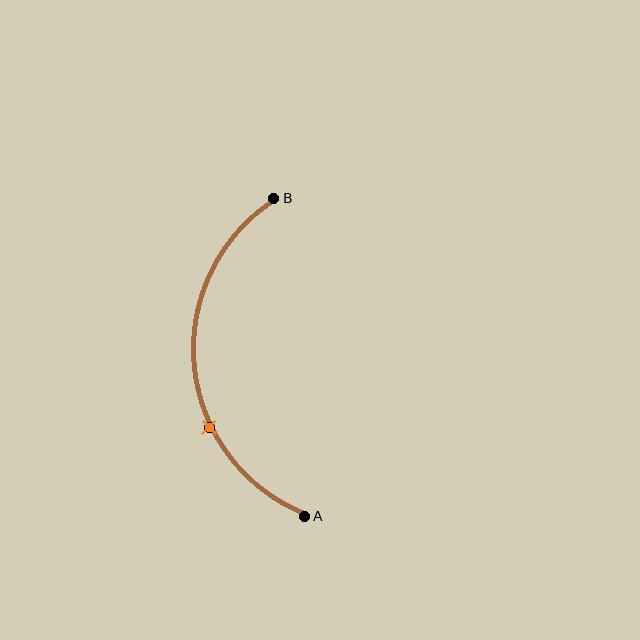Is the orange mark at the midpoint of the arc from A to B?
No. The orange mark lies on the arc but is closer to endpoint A. The arc midpoint would be at the point on the curve equidistant along the arc from both A and B.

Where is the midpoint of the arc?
The arc midpoint is the point on the curve farthest from the straight line joining A and B. It sits to the left of that line.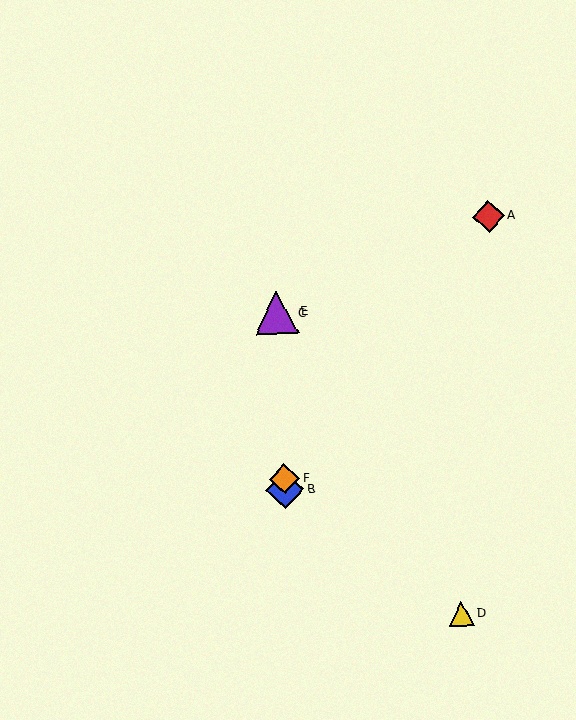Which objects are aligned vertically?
Objects B, C, E, F are aligned vertically.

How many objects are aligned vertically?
4 objects (B, C, E, F) are aligned vertically.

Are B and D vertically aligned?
No, B is at x≈285 and D is at x≈462.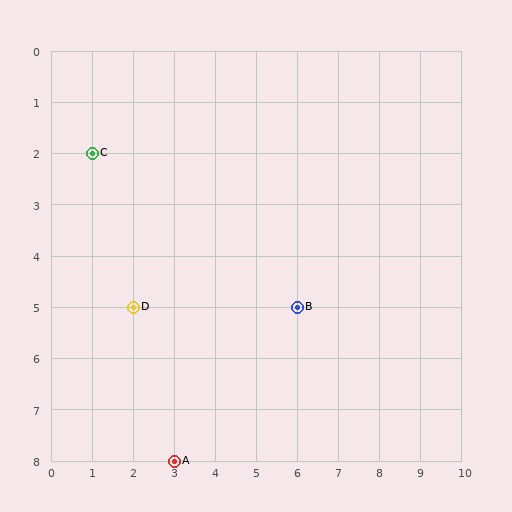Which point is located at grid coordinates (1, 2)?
Point C is at (1, 2).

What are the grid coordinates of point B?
Point B is at grid coordinates (6, 5).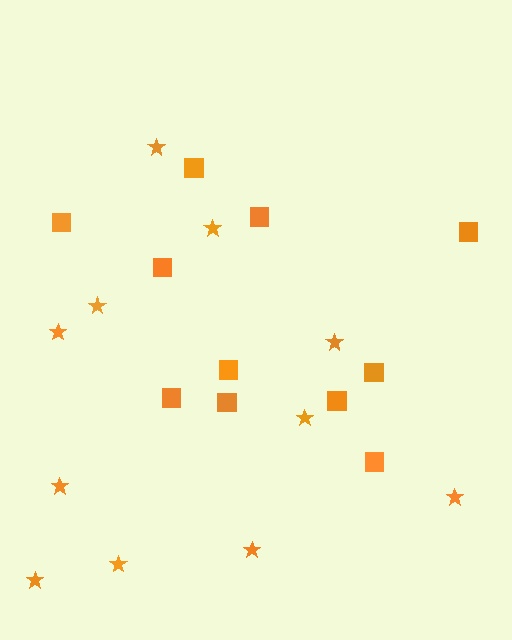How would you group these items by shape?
There are 2 groups: one group of stars (11) and one group of squares (11).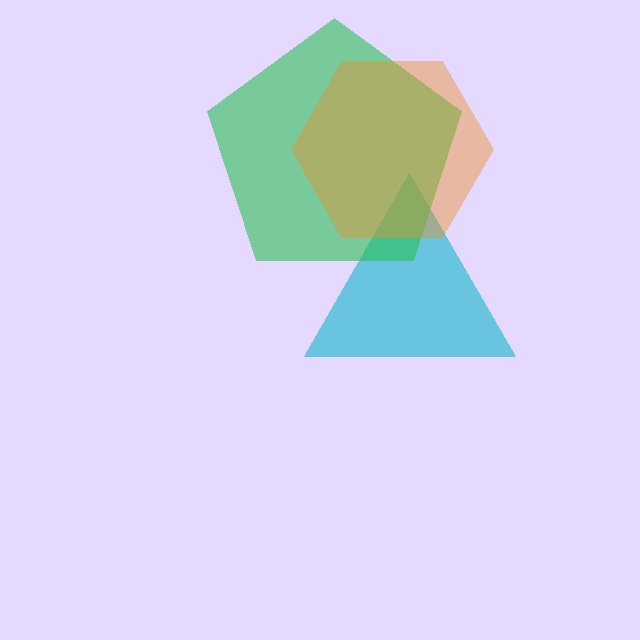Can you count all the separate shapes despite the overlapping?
Yes, there are 3 separate shapes.